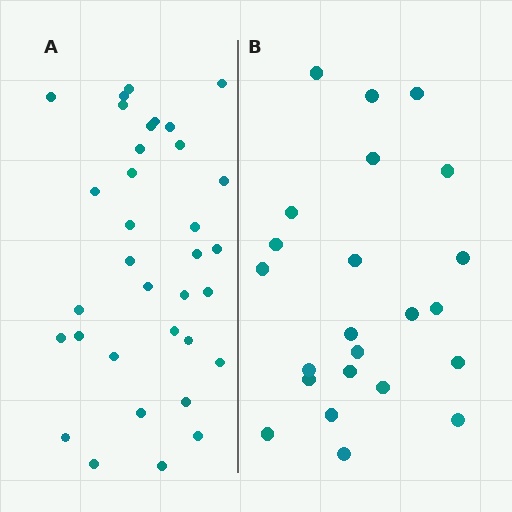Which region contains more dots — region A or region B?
Region A (the left region) has more dots.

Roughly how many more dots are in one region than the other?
Region A has roughly 12 or so more dots than region B.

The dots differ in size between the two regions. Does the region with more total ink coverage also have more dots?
No. Region B has more total ink coverage because its dots are larger, but region A actually contains more individual dots. Total area can be misleading — the number of items is what matters here.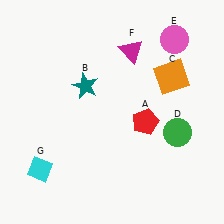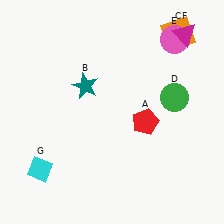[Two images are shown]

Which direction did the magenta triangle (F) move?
The magenta triangle (F) moved right.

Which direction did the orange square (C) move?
The orange square (C) moved up.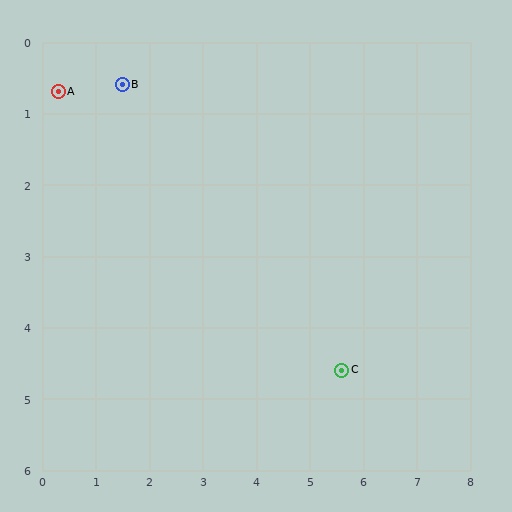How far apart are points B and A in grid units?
Points B and A are about 1.2 grid units apart.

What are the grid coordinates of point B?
Point B is at approximately (1.5, 0.6).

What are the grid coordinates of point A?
Point A is at approximately (0.3, 0.7).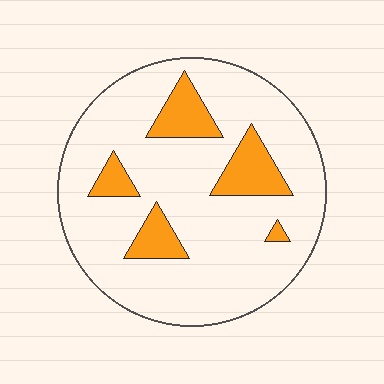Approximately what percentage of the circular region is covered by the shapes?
Approximately 15%.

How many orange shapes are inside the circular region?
5.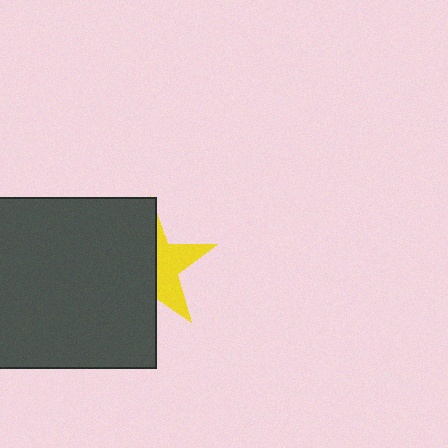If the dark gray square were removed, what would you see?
You would see the complete yellow star.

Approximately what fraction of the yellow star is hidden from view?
Roughly 61% of the yellow star is hidden behind the dark gray square.